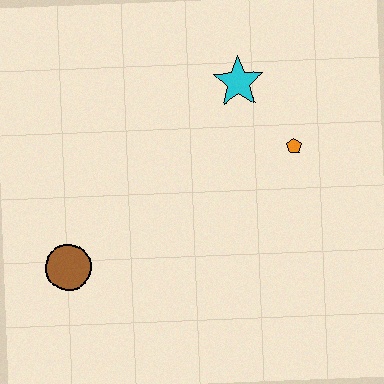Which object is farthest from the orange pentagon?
The brown circle is farthest from the orange pentagon.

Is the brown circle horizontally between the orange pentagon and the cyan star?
No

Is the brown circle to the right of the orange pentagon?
No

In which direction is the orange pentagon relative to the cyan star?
The orange pentagon is below the cyan star.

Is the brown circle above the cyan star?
No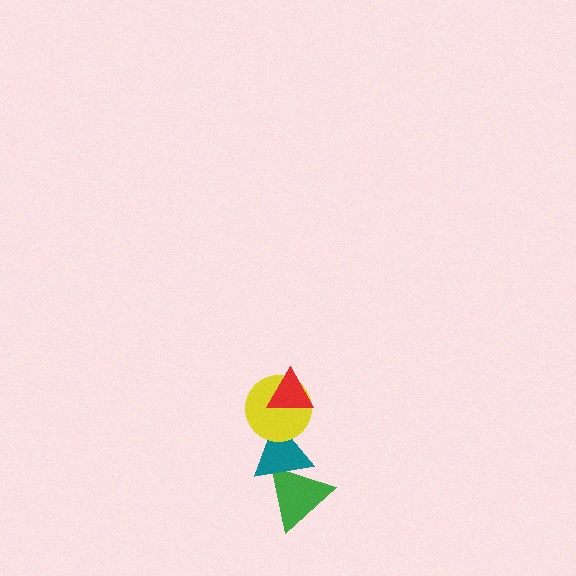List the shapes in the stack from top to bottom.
From top to bottom: the red triangle, the yellow circle, the teal triangle, the green triangle.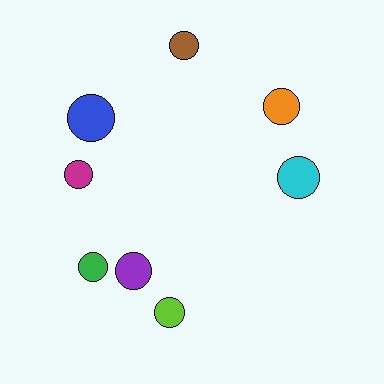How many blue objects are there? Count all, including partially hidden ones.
There is 1 blue object.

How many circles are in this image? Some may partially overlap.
There are 8 circles.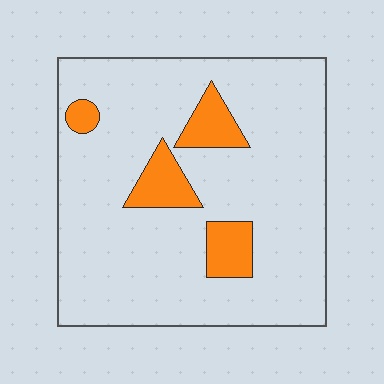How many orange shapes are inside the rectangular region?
4.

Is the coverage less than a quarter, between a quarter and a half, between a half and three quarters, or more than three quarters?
Less than a quarter.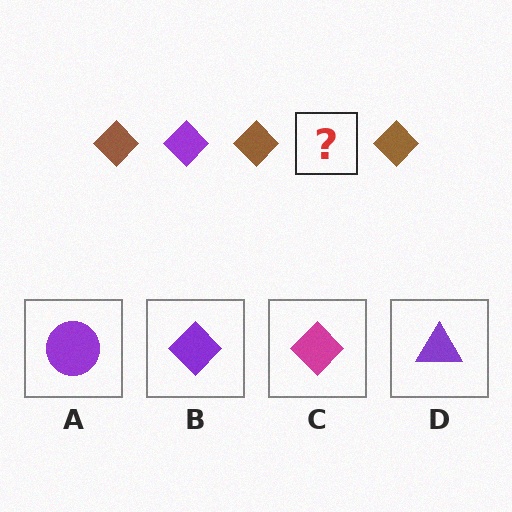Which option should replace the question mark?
Option B.